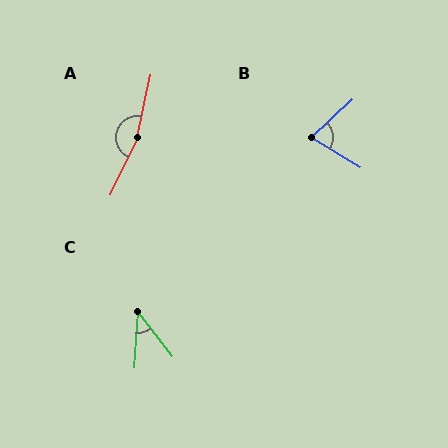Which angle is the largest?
A, at approximately 167 degrees.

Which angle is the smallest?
C, at approximately 41 degrees.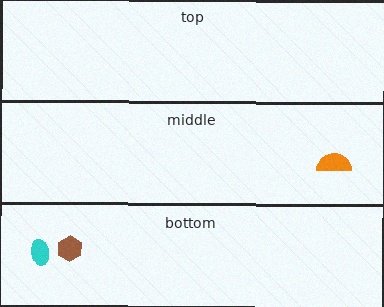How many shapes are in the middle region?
1.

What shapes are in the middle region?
The orange semicircle.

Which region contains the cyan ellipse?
The bottom region.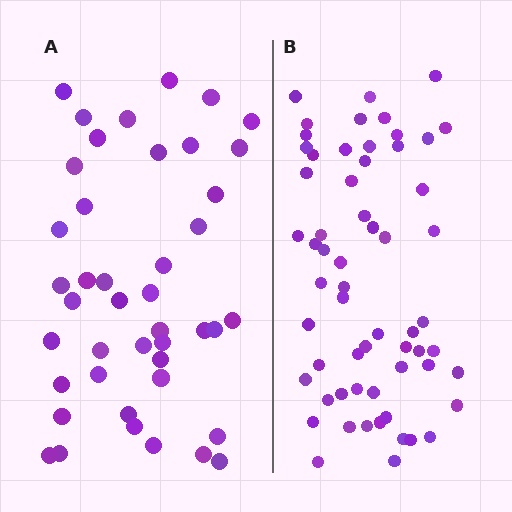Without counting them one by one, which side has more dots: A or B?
Region B (the right region) has more dots.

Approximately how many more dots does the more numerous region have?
Region B has approximately 15 more dots than region A.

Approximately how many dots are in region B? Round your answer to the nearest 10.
About 60 dots.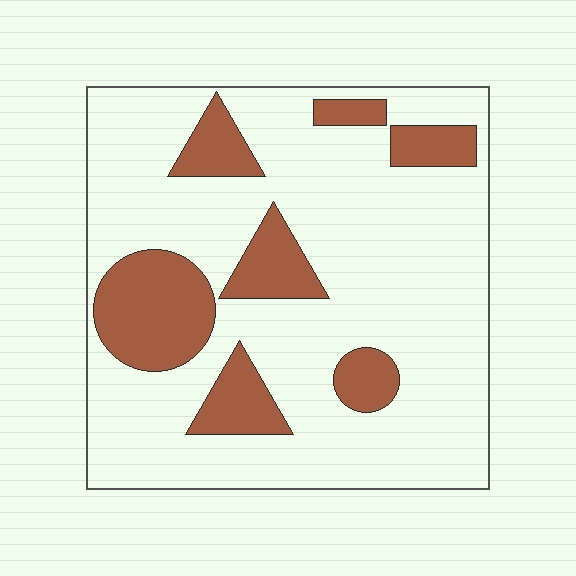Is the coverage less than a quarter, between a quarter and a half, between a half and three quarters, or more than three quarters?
Less than a quarter.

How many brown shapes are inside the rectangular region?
7.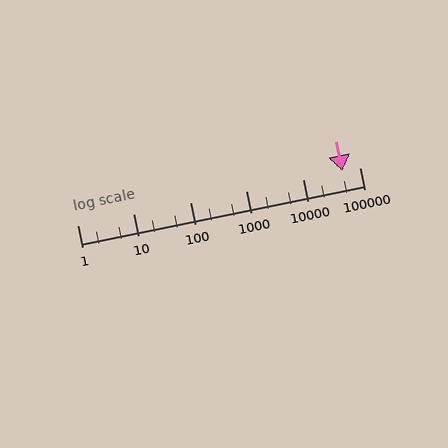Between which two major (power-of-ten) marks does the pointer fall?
The pointer is between 10000 and 100000.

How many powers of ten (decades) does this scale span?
The scale spans 5 decades, from 1 to 100000.